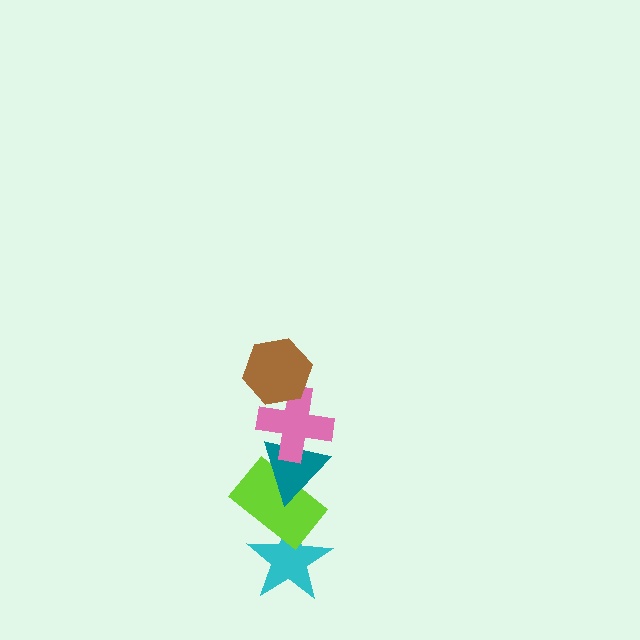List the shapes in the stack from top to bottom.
From top to bottom: the brown hexagon, the pink cross, the teal triangle, the lime rectangle, the cyan star.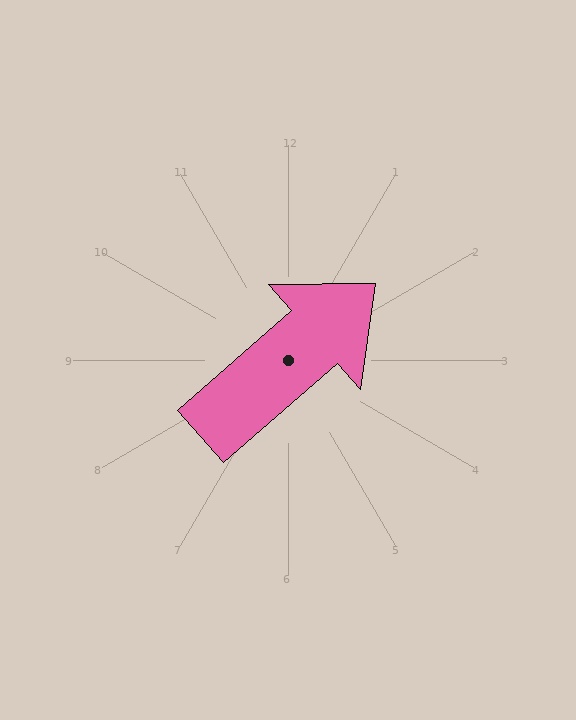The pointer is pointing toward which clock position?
Roughly 2 o'clock.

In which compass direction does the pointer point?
Northeast.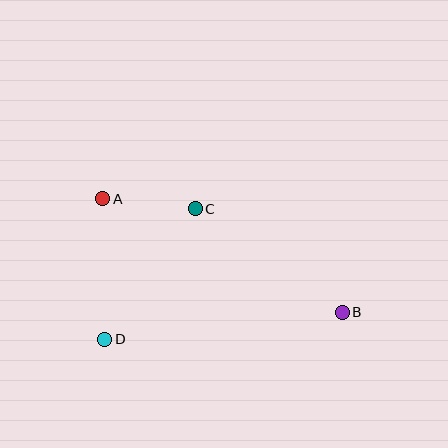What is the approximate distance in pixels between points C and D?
The distance between C and D is approximately 159 pixels.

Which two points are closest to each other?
Points A and C are closest to each other.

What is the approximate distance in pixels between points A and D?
The distance between A and D is approximately 140 pixels.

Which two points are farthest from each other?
Points A and B are farthest from each other.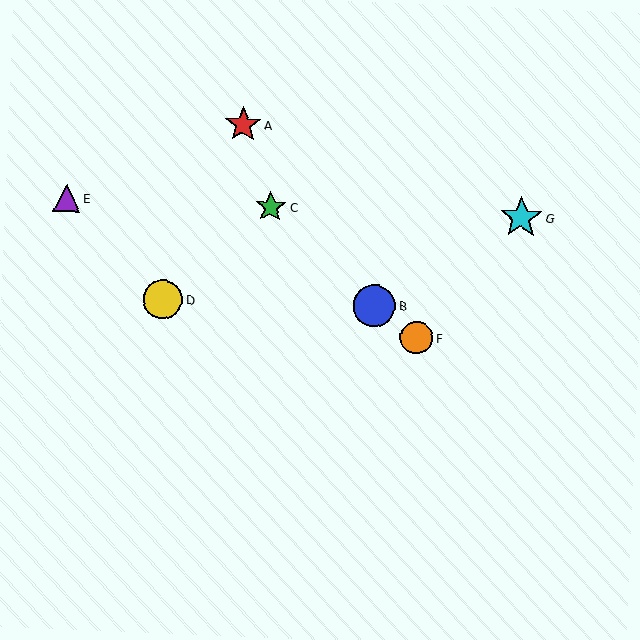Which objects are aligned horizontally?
Objects C, E, G are aligned horizontally.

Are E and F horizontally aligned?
No, E is at y≈198 and F is at y≈338.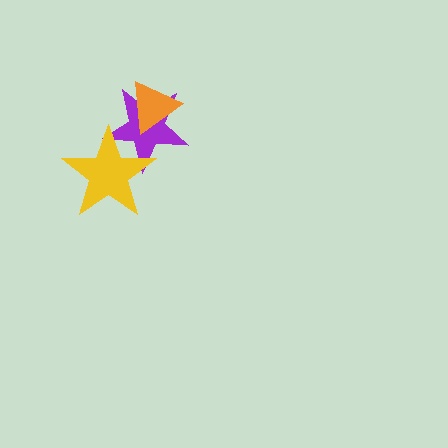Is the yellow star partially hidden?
No, no other shape covers it.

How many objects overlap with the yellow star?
1 object overlaps with the yellow star.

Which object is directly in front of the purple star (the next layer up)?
The orange triangle is directly in front of the purple star.